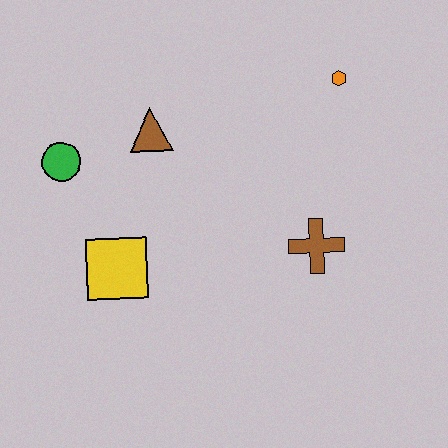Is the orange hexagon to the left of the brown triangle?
No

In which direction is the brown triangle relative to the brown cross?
The brown triangle is to the left of the brown cross.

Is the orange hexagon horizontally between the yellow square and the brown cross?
No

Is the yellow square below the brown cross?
Yes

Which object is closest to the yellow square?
The green circle is closest to the yellow square.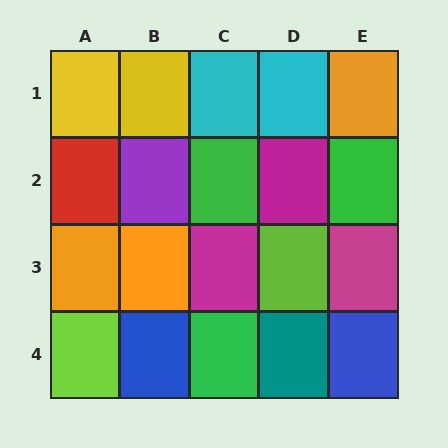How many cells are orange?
3 cells are orange.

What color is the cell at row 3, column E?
Magenta.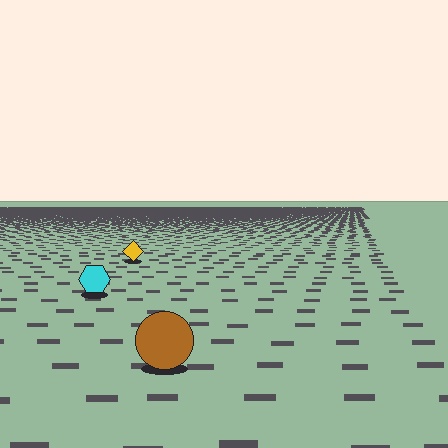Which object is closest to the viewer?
The brown circle is closest. The texture marks near it are larger and more spread out.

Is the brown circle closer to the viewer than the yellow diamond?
Yes. The brown circle is closer — you can tell from the texture gradient: the ground texture is coarser near it.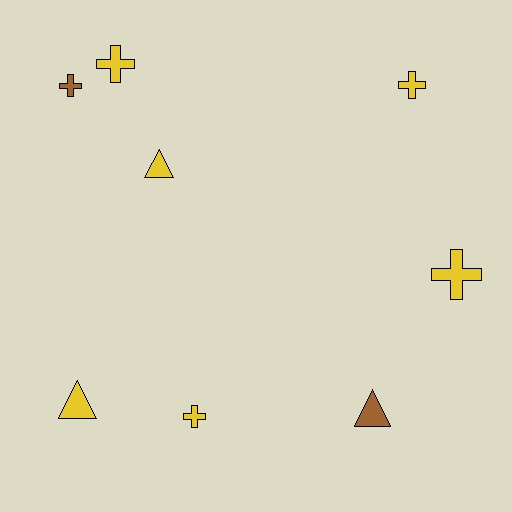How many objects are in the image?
There are 8 objects.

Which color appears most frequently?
Yellow, with 6 objects.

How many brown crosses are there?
There is 1 brown cross.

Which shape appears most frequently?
Cross, with 5 objects.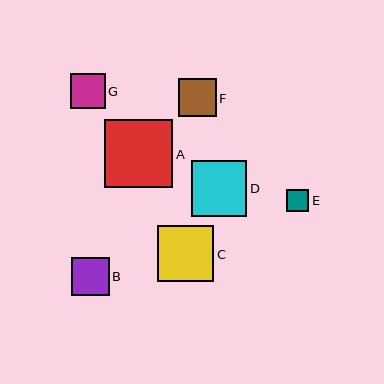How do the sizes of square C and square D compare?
Square C and square D are approximately the same size.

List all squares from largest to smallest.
From largest to smallest: A, C, D, B, F, G, E.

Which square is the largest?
Square A is the largest with a size of approximately 68 pixels.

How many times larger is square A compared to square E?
Square A is approximately 3.1 times the size of square E.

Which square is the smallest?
Square E is the smallest with a size of approximately 22 pixels.